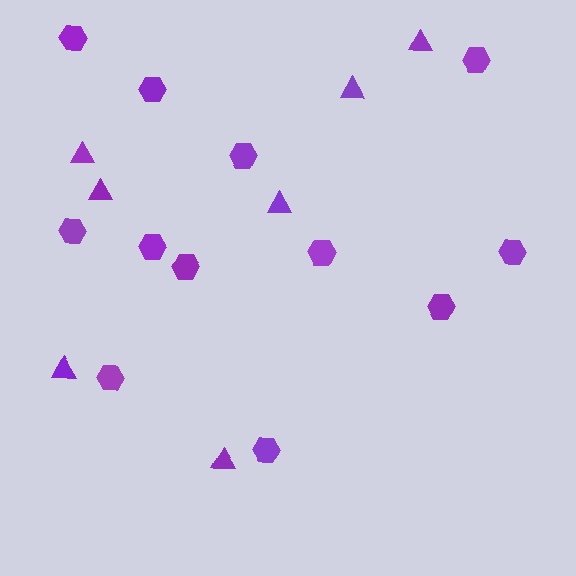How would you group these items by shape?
There are 2 groups: one group of hexagons (12) and one group of triangles (7).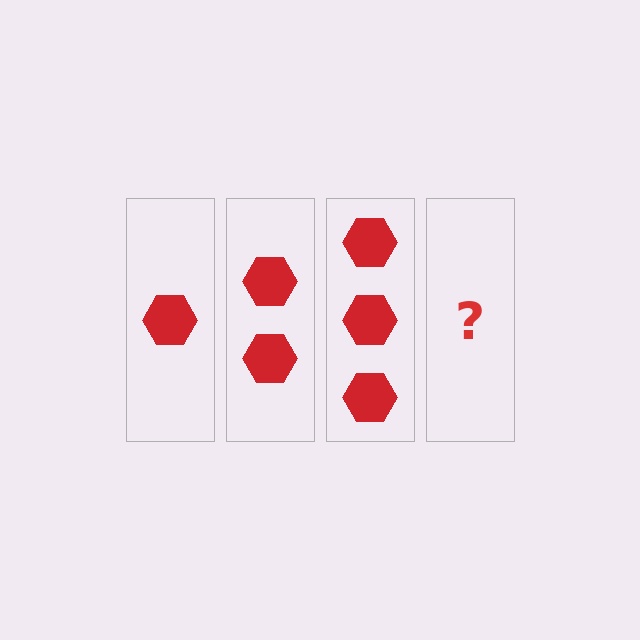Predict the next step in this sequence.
The next step is 4 hexagons.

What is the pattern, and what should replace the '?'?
The pattern is that each step adds one more hexagon. The '?' should be 4 hexagons.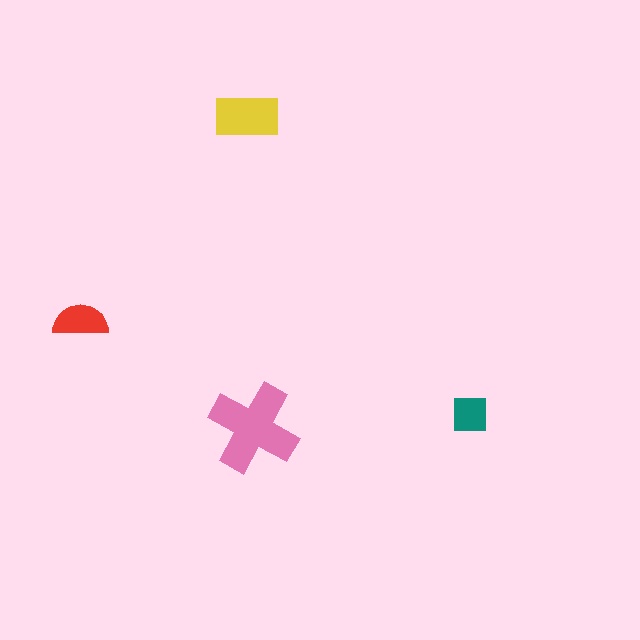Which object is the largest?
The pink cross.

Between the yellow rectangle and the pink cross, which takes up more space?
The pink cross.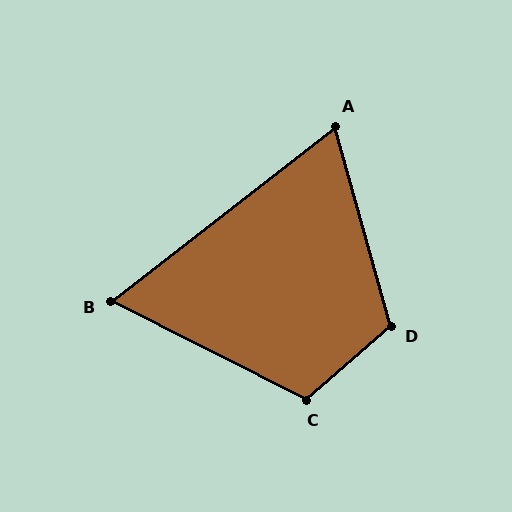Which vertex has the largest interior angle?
D, at approximately 115 degrees.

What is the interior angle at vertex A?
Approximately 67 degrees (acute).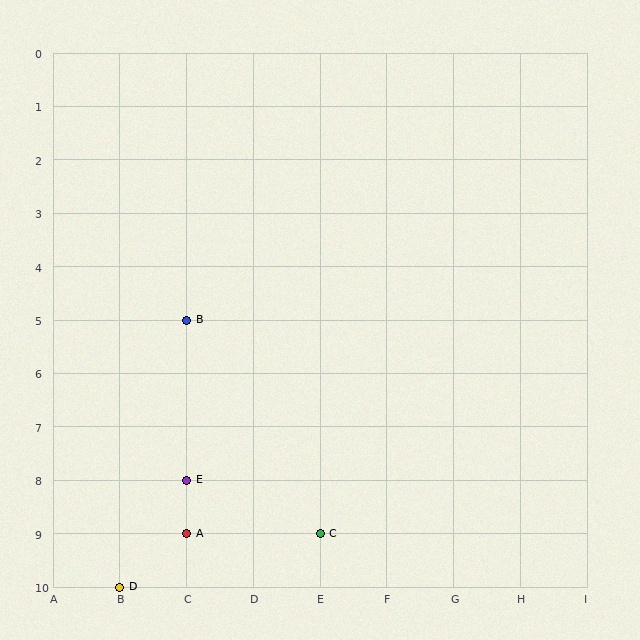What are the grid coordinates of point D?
Point D is at grid coordinates (B, 10).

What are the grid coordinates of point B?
Point B is at grid coordinates (C, 5).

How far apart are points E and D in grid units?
Points E and D are 1 column and 2 rows apart (about 2.2 grid units diagonally).